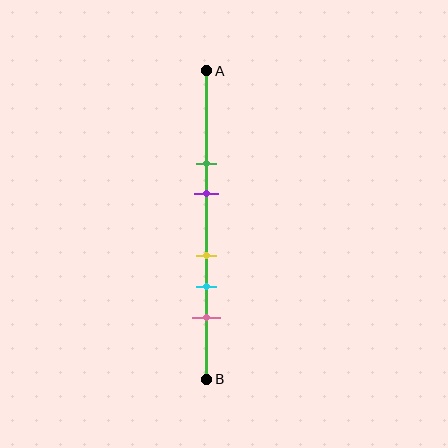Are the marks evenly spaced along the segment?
No, the marks are not evenly spaced.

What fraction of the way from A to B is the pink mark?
The pink mark is approximately 80% (0.8) of the way from A to B.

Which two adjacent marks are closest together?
The yellow and cyan marks are the closest adjacent pair.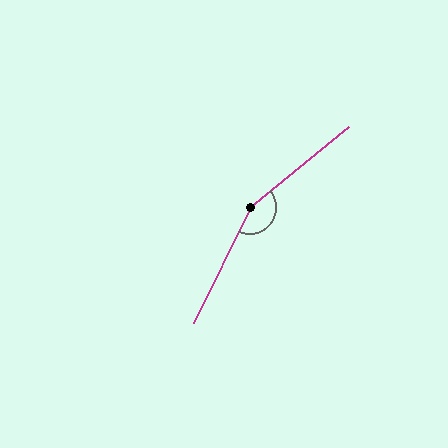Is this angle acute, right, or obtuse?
It is obtuse.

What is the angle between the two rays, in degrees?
Approximately 155 degrees.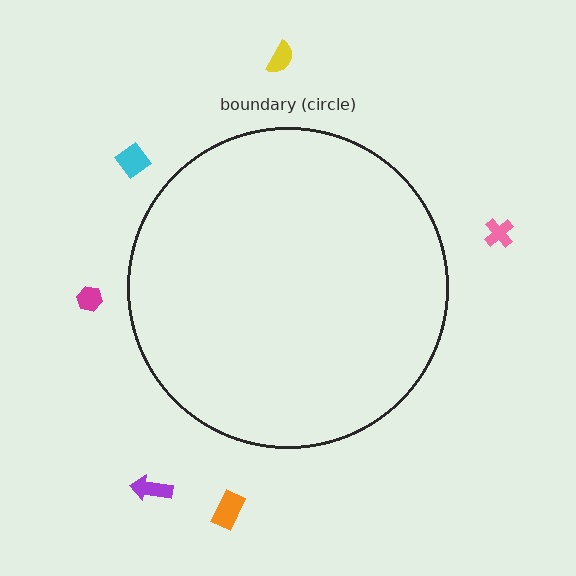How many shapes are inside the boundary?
0 inside, 6 outside.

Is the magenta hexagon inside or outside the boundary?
Outside.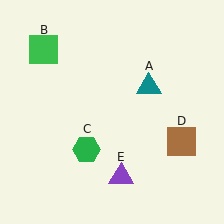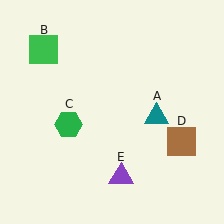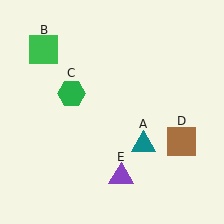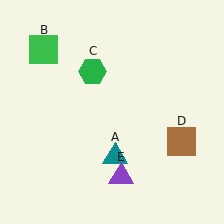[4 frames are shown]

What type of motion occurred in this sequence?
The teal triangle (object A), green hexagon (object C) rotated clockwise around the center of the scene.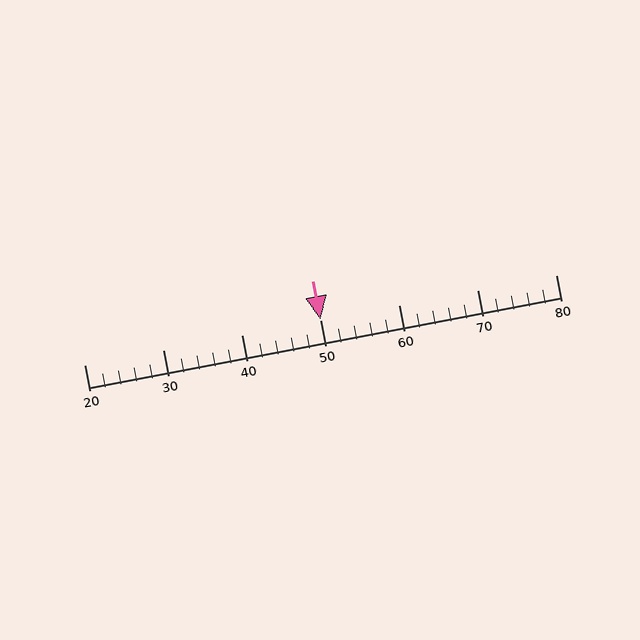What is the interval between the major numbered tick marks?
The major tick marks are spaced 10 units apart.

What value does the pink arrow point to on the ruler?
The pink arrow points to approximately 50.